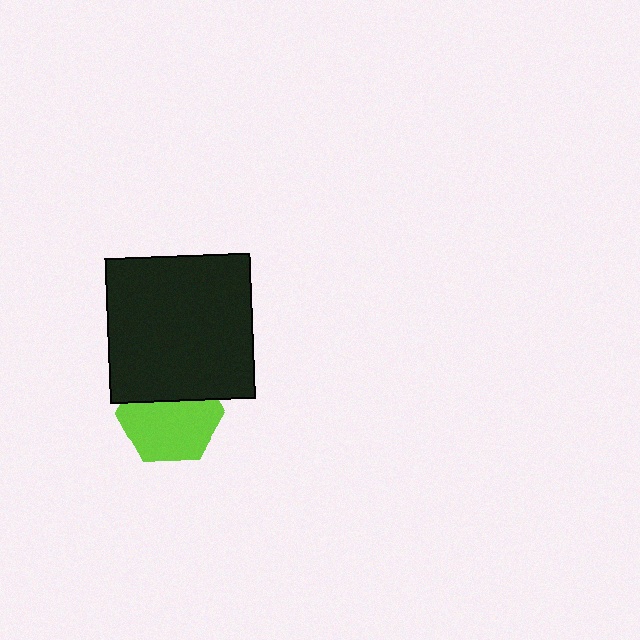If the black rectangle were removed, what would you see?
You would see the complete lime hexagon.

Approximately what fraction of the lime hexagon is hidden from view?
Roughly 36% of the lime hexagon is hidden behind the black rectangle.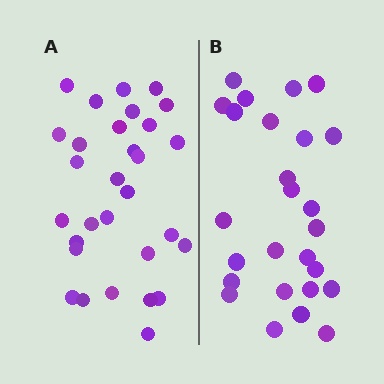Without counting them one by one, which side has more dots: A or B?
Region A (the left region) has more dots.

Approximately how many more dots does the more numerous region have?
Region A has about 4 more dots than region B.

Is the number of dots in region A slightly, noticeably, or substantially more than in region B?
Region A has only slightly more — the two regions are fairly close. The ratio is roughly 1.2 to 1.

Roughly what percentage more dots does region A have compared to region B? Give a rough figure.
About 15% more.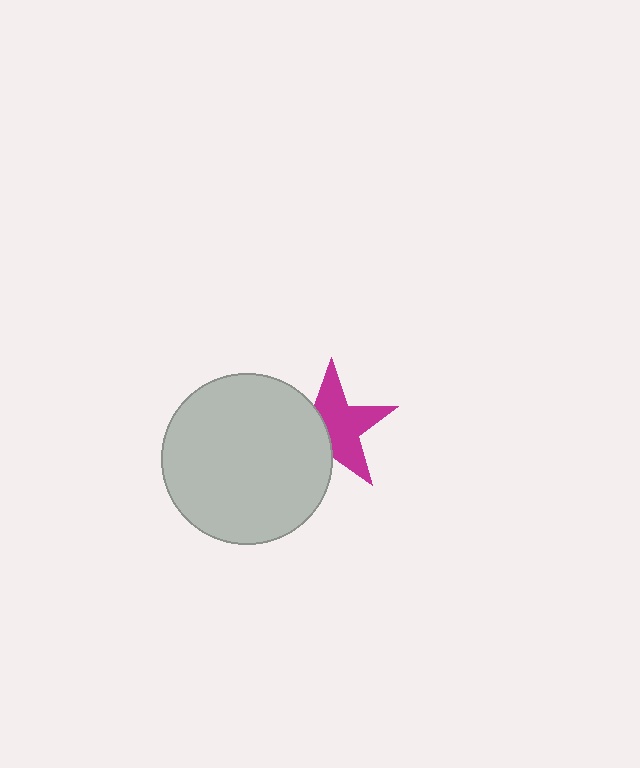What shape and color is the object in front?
The object in front is a light gray circle.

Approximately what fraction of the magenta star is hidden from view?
Roughly 39% of the magenta star is hidden behind the light gray circle.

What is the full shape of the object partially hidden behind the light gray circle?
The partially hidden object is a magenta star.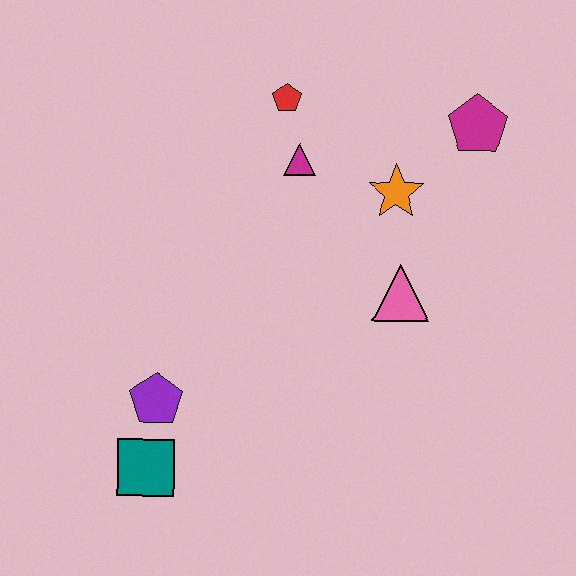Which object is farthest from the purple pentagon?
The magenta pentagon is farthest from the purple pentagon.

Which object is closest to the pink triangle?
The orange star is closest to the pink triangle.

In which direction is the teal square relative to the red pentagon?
The teal square is below the red pentagon.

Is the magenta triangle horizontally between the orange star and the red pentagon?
Yes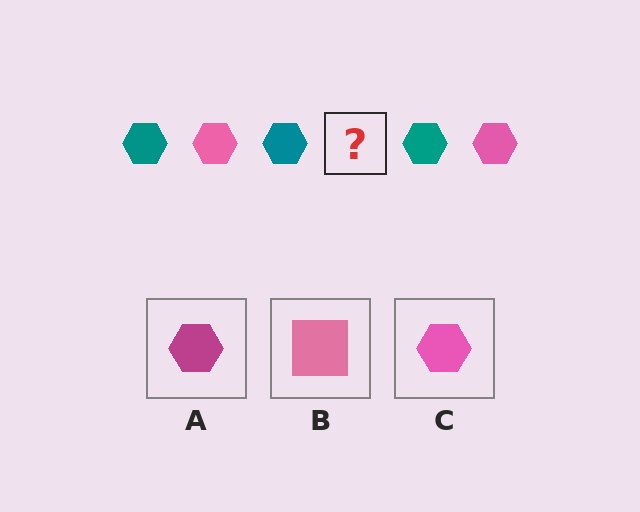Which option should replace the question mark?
Option C.